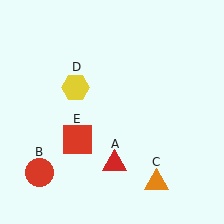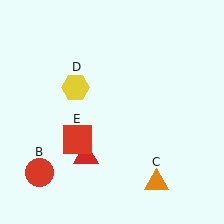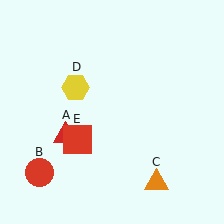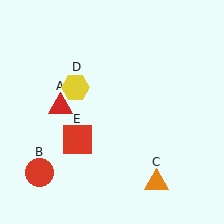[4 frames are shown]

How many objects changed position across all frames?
1 object changed position: red triangle (object A).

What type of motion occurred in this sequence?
The red triangle (object A) rotated clockwise around the center of the scene.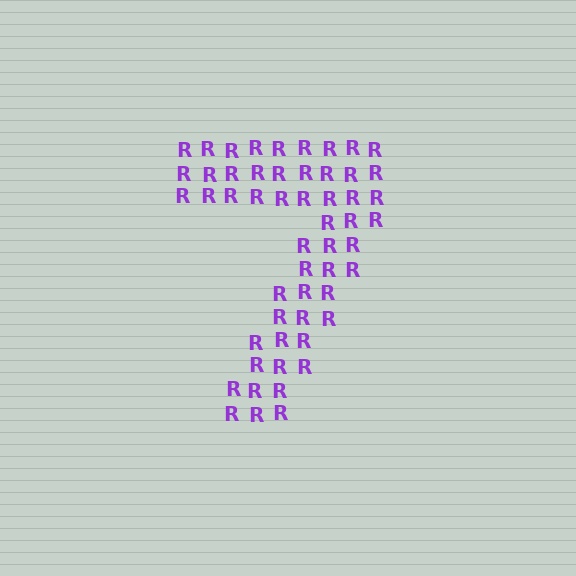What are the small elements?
The small elements are letter R's.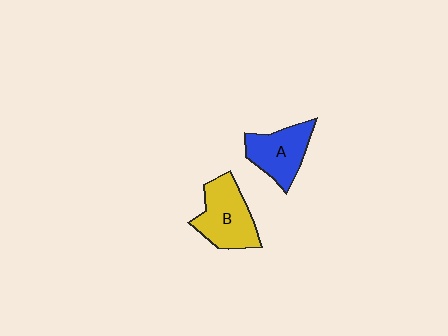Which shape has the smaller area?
Shape A (blue).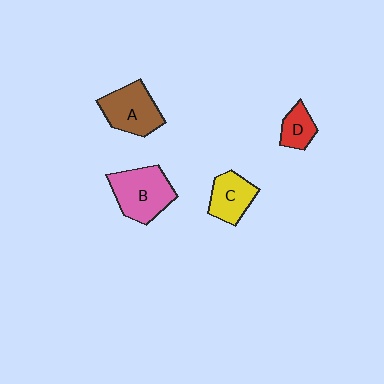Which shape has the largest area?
Shape B (pink).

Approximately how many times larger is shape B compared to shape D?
Approximately 2.2 times.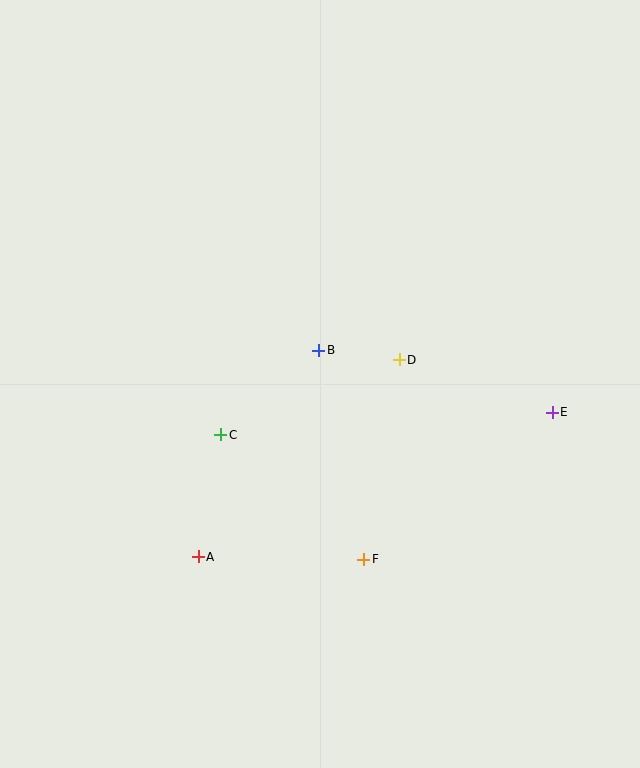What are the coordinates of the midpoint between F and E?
The midpoint between F and E is at (458, 486).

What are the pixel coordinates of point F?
Point F is at (364, 559).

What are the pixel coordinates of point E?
Point E is at (552, 412).